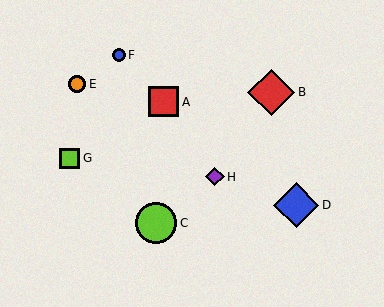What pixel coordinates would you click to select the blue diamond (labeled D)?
Click at (296, 205) to select the blue diamond D.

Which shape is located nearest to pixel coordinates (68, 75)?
The orange circle (labeled E) at (77, 84) is nearest to that location.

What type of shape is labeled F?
Shape F is a blue circle.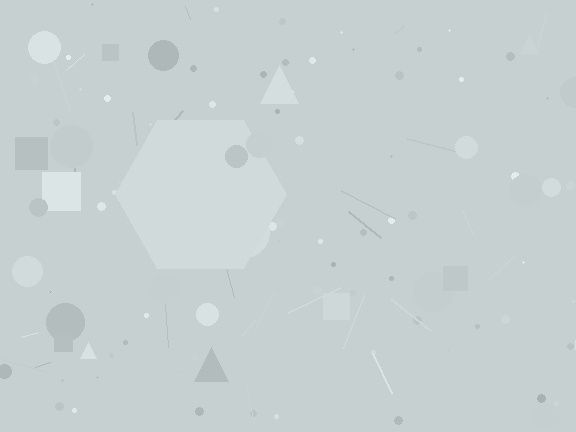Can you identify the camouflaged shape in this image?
The camouflaged shape is a hexagon.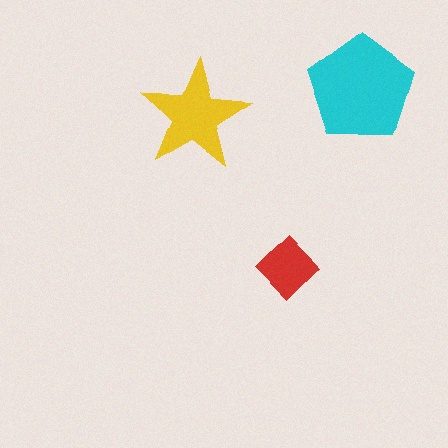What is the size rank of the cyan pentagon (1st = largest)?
1st.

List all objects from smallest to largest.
The red diamond, the yellow star, the cyan pentagon.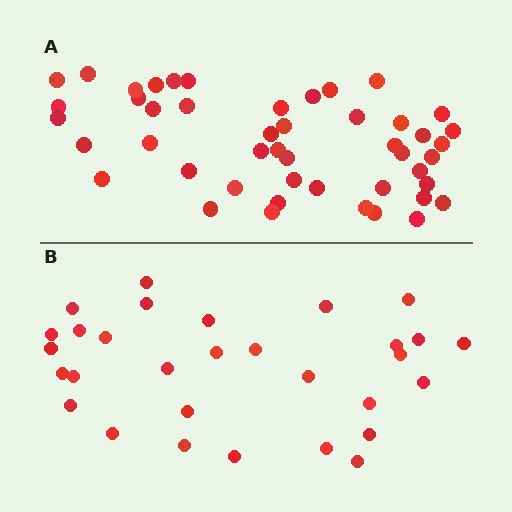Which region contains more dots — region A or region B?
Region A (the top region) has more dots.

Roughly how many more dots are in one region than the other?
Region A has approximately 15 more dots than region B.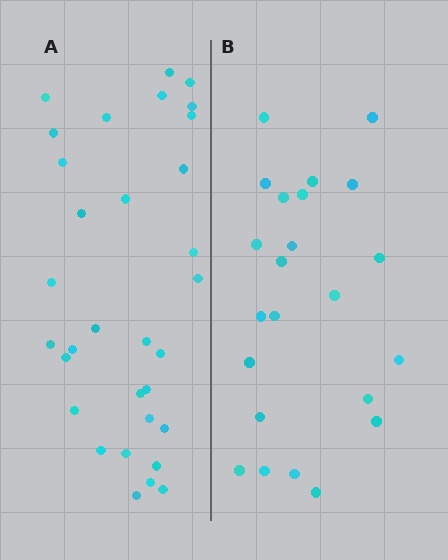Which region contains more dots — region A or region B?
Region A (the left region) has more dots.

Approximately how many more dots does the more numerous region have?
Region A has roughly 8 or so more dots than region B.